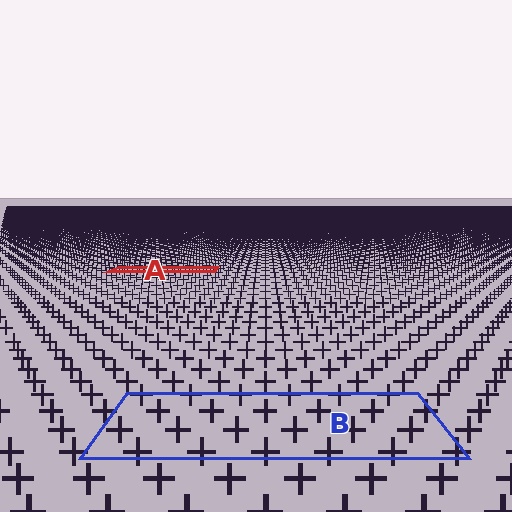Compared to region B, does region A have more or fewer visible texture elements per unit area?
Region A has more texture elements per unit area — they are packed more densely because it is farther away.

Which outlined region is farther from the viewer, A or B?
Region A is farther from the viewer — the texture elements inside it appear smaller and more densely packed.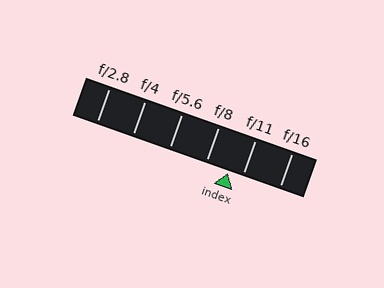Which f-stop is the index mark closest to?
The index mark is closest to f/11.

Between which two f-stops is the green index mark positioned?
The index mark is between f/8 and f/11.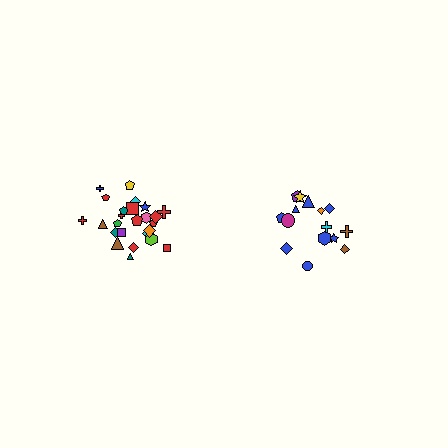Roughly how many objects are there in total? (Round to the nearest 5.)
Roughly 40 objects in total.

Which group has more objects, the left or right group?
The left group.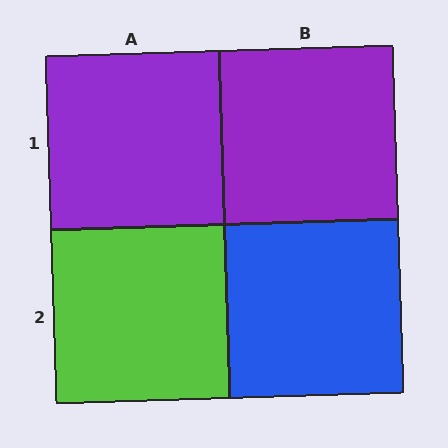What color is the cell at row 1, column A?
Purple.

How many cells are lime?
1 cell is lime.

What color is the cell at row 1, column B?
Purple.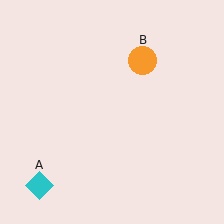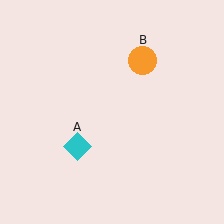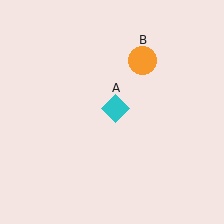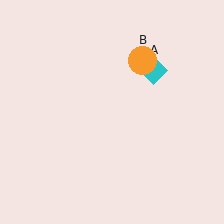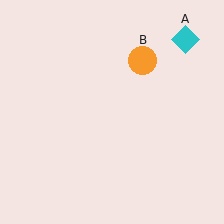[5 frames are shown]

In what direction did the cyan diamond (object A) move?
The cyan diamond (object A) moved up and to the right.